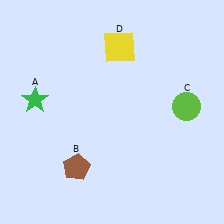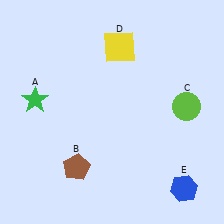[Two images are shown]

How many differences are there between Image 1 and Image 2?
There is 1 difference between the two images.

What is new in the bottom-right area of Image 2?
A blue hexagon (E) was added in the bottom-right area of Image 2.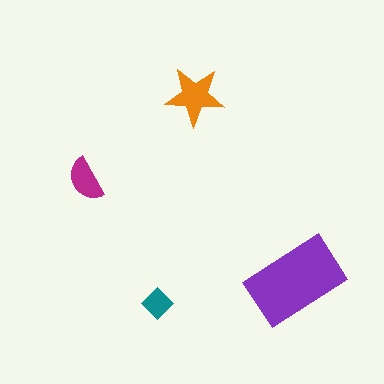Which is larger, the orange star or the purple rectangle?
The purple rectangle.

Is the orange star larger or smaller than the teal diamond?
Larger.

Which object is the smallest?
The teal diamond.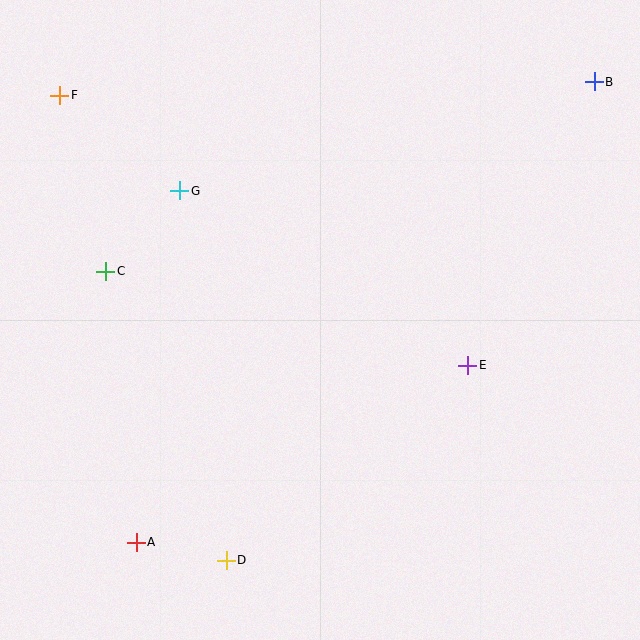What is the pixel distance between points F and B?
The distance between F and B is 535 pixels.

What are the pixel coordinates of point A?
Point A is at (136, 542).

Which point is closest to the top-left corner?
Point F is closest to the top-left corner.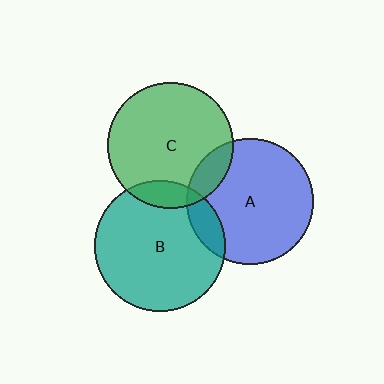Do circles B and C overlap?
Yes.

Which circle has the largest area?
Circle B (teal).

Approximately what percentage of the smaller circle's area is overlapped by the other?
Approximately 10%.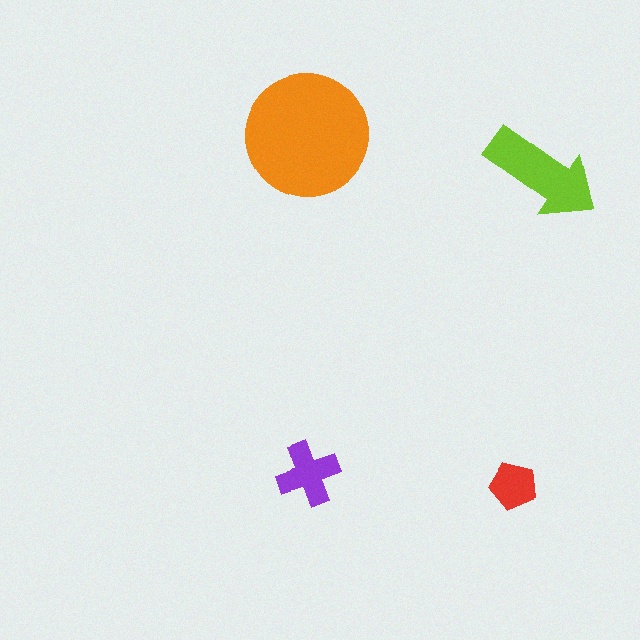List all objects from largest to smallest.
The orange circle, the lime arrow, the purple cross, the red pentagon.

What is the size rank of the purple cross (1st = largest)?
3rd.